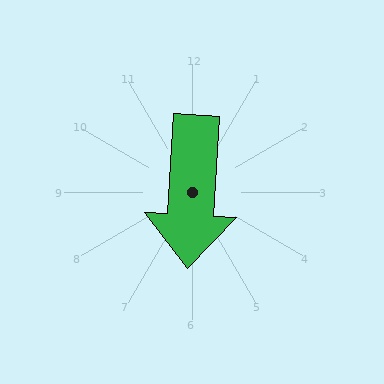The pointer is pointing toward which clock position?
Roughly 6 o'clock.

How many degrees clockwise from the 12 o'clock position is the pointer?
Approximately 183 degrees.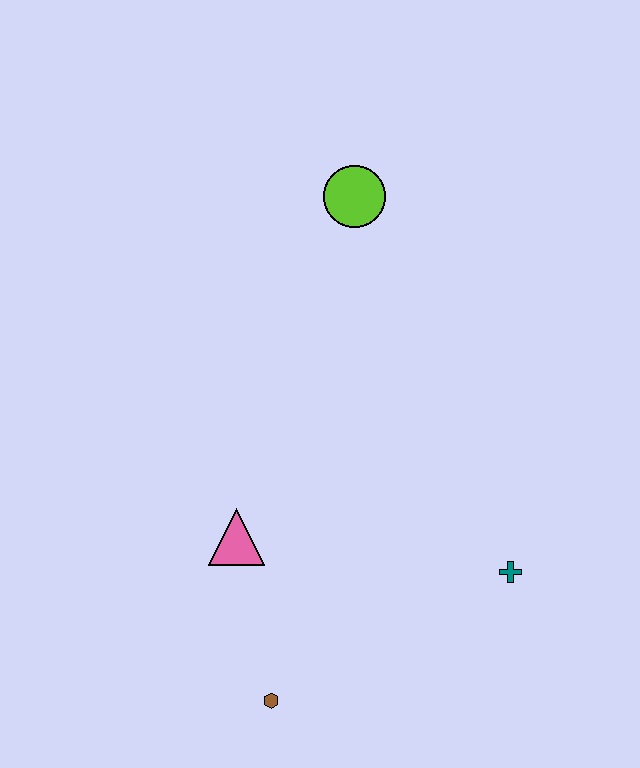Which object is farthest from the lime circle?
The brown hexagon is farthest from the lime circle.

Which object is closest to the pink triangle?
The brown hexagon is closest to the pink triangle.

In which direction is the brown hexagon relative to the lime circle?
The brown hexagon is below the lime circle.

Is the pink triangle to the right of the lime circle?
No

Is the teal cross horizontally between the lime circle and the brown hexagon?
No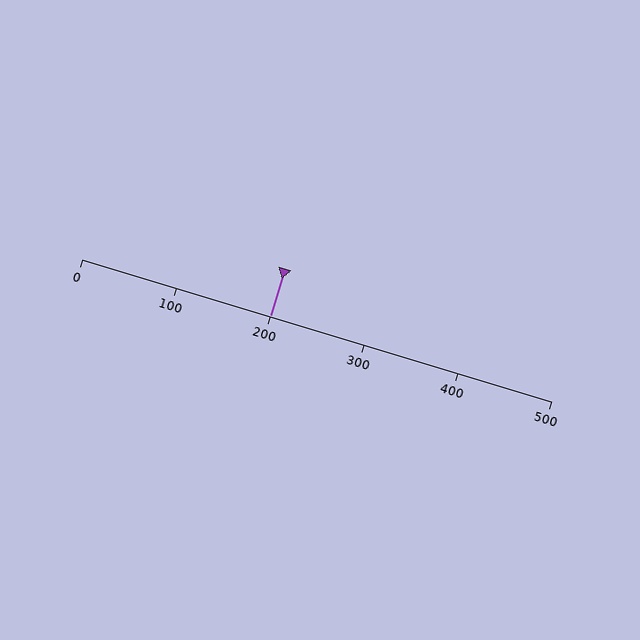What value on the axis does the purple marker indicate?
The marker indicates approximately 200.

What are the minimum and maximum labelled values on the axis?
The axis runs from 0 to 500.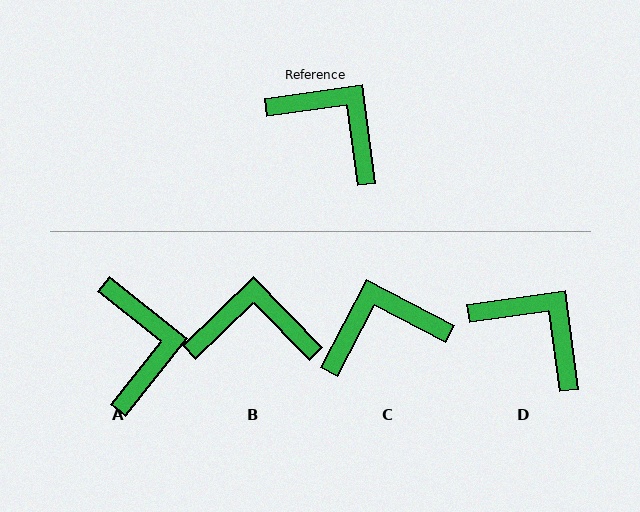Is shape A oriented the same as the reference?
No, it is off by about 46 degrees.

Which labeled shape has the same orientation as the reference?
D.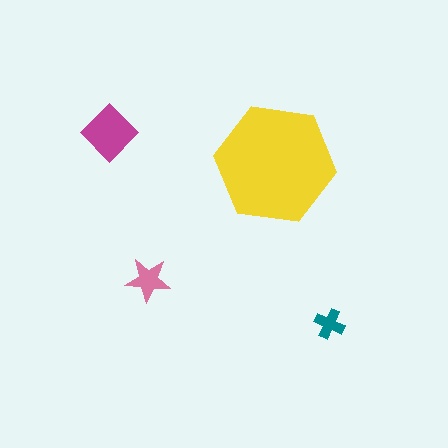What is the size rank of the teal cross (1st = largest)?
4th.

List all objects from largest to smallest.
The yellow hexagon, the magenta diamond, the pink star, the teal cross.